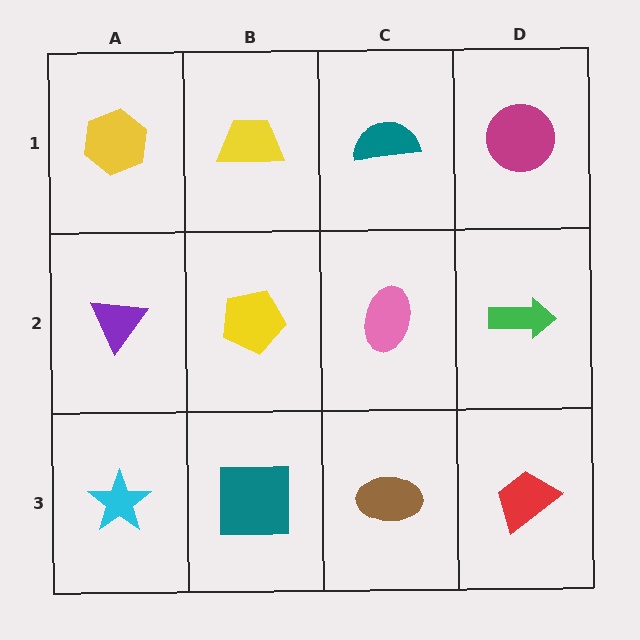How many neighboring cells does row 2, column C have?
4.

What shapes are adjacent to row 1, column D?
A green arrow (row 2, column D), a teal semicircle (row 1, column C).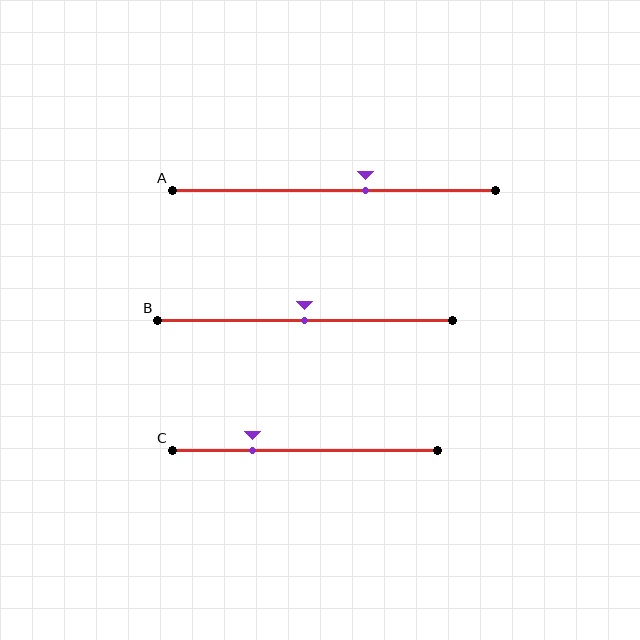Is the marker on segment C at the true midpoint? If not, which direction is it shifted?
No, the marker on segment C is shifted to the left by about 20% of the segment length.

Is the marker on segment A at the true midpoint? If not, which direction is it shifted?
No, the marker on segment A is shifted to the right by about 10% of the segment length.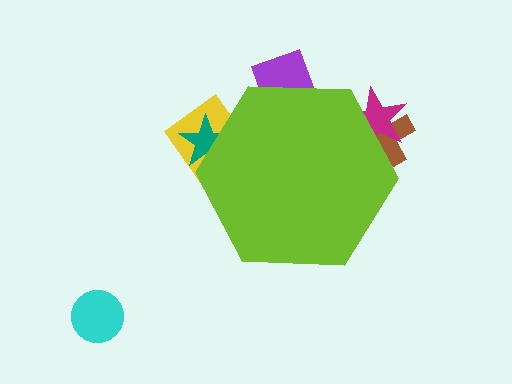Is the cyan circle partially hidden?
No, the cyan circle is fully visible.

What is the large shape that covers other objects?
A lime hexagon.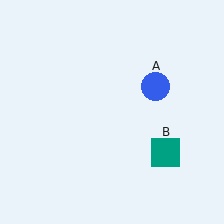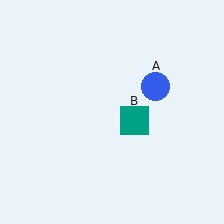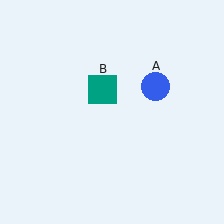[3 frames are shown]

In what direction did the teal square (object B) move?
The teal square (object B) moved up and to the left.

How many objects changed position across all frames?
1 object changed position: teal square (object B).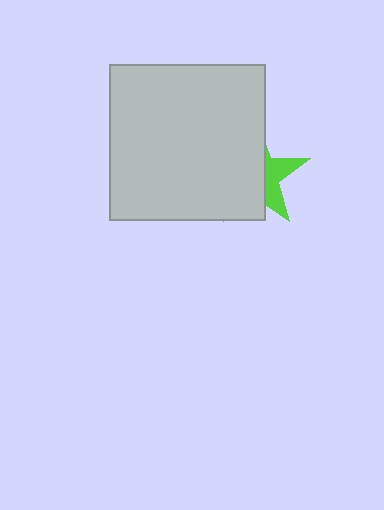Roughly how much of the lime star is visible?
A small part of it is visible (roughly 34%).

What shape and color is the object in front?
The object in front is a light gray square.